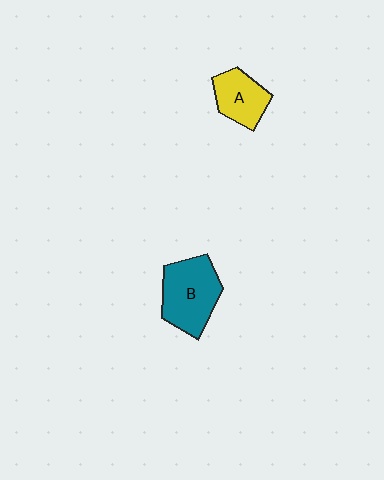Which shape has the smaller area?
Shape A (yellow).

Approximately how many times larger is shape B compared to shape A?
Approximately 1.5 times.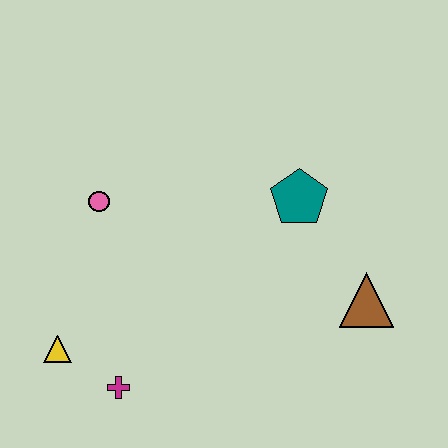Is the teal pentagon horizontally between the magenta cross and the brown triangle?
Yes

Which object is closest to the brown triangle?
The teal pentagon is closest to the brown triangle.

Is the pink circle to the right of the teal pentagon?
No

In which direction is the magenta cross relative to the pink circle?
The magenta cross is below the pink circle.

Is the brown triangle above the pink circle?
No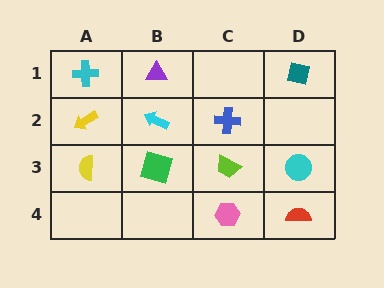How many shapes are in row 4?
2 shapes.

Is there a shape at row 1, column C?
No, that cell is empty.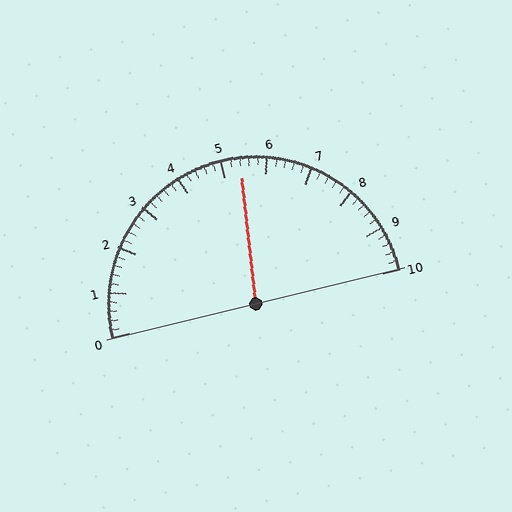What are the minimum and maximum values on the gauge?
The gauge ranges from 0 to 10.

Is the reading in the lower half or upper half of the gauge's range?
The reading is in the upper half of the range (0 to 10).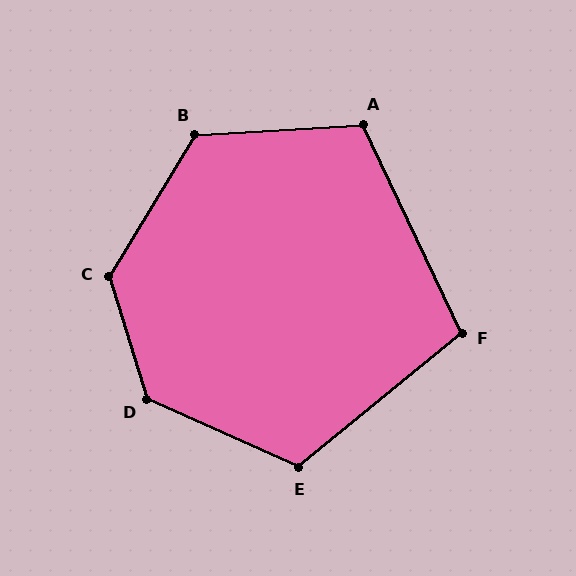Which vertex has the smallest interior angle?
F, at approximately 104 degrees.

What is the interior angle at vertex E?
Approximately 116 degrees (obtuse).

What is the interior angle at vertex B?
Approximately 124 degrees (obtuse).